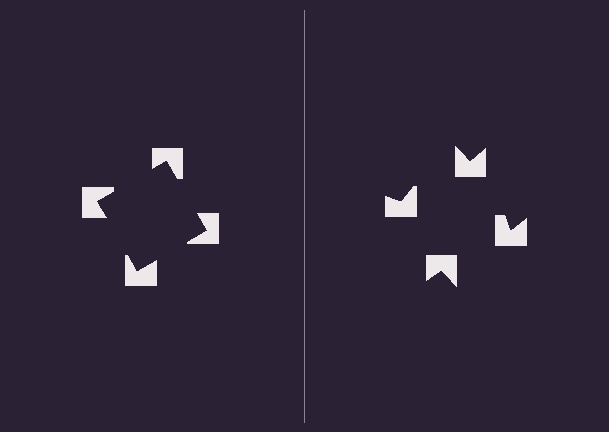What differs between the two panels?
The notched squares are positioned identically on both sides; only the wedge orientations differ. On the left they align to a square; on the right they are misaligned.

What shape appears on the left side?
An illusory square.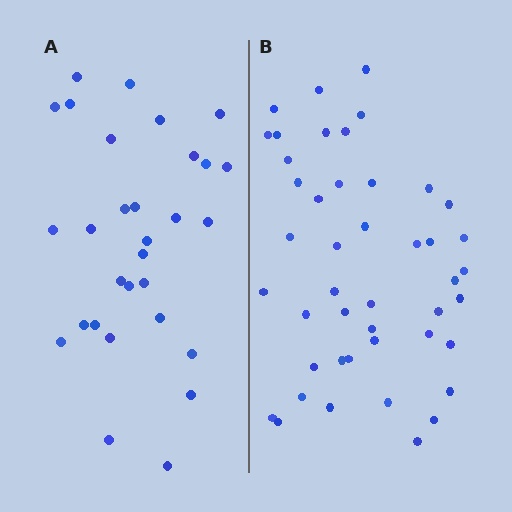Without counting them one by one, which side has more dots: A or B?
Region B (the right region) has more dots.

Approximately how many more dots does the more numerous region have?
Region B has approximately 15 more dots than region A.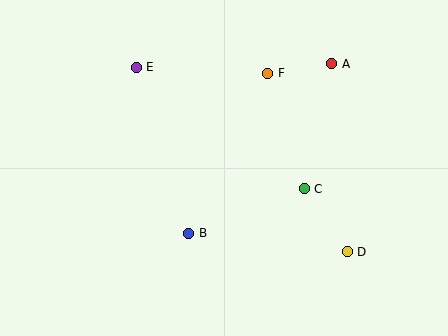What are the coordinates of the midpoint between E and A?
The midpoint between E and A is at (234, 65).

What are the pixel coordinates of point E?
Point E is at (136, 67).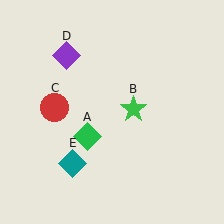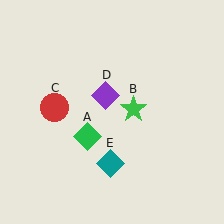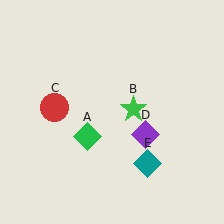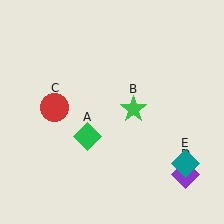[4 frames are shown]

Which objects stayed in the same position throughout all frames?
Green diamond (object A) and green star (object B) and red circle (object C) remained stationary.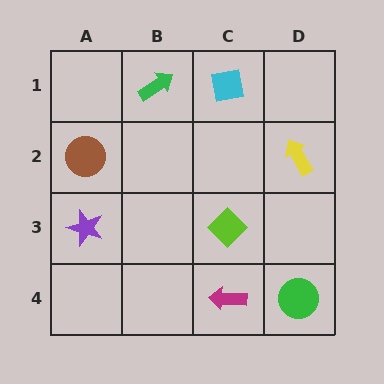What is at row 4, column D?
A green circle.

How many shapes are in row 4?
2 shapes.